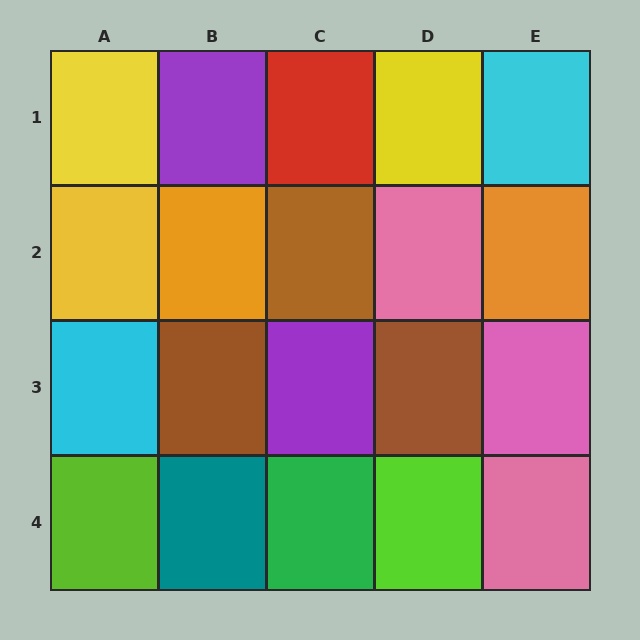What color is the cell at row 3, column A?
Cyan.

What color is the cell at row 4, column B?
Teal.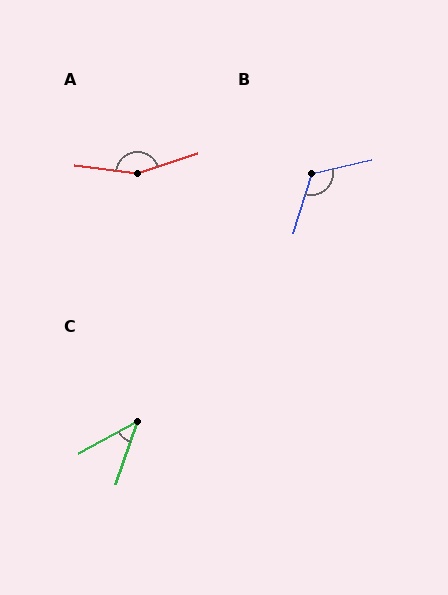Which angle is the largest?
A, at approximately 154 degrees.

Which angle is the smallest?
C, at approximately 43 degrees.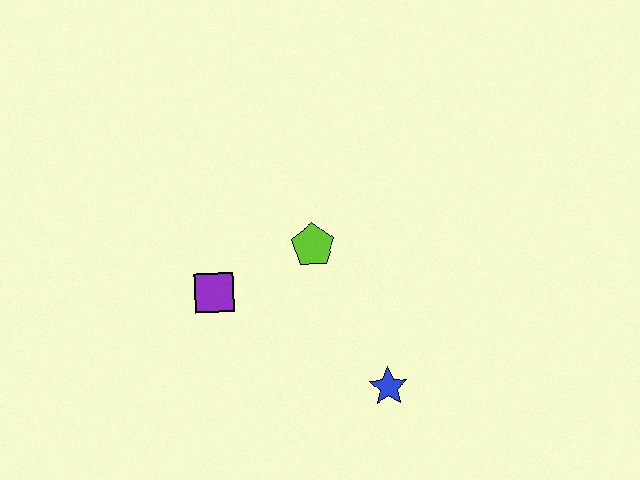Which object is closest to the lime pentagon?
The purple square is closest to the lime pentagon.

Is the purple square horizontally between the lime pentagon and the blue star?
No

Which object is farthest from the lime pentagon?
The blue star is farthest from the lime pentagon.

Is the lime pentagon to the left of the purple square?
No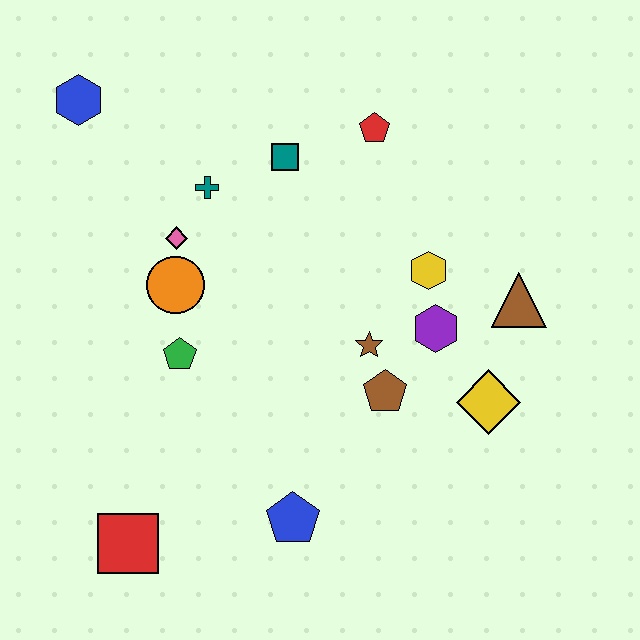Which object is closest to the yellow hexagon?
The purple hexagon is closest to the yellow hexagon.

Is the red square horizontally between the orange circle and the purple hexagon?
No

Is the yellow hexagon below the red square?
No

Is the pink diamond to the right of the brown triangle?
No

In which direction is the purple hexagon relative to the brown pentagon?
The purple hexagon is above the brown pentagon.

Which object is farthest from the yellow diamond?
The blue hexagon is farthest from the yellow diamond.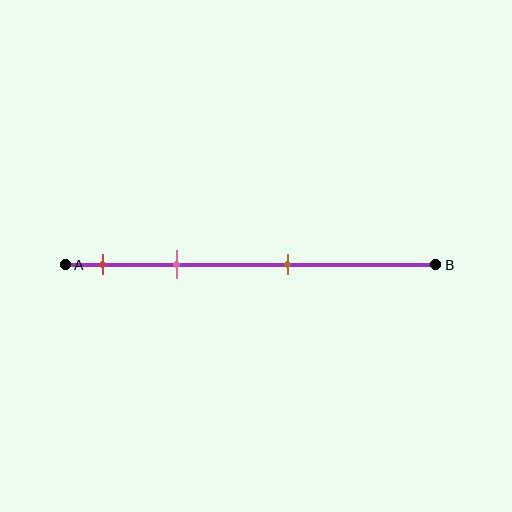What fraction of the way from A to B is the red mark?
The red mark is approximately 10% (0.1) of the way from A to B.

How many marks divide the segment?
There are 3 marks dividing the segment.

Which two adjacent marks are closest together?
The red and pink marks are the closest adjacent pair.